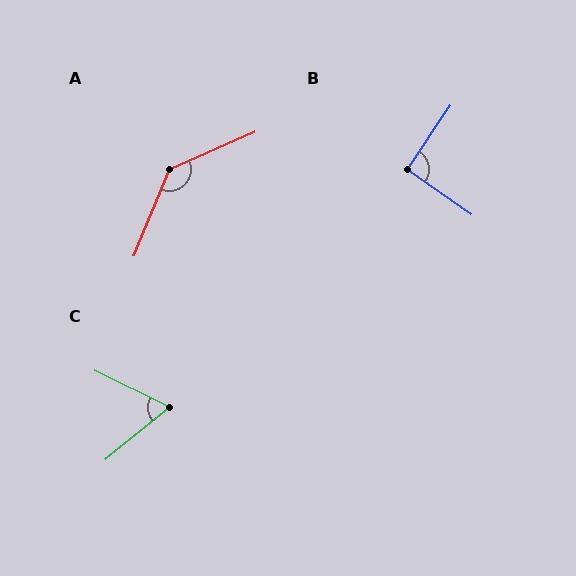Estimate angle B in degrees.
Approximately 91 degrees.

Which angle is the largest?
A, at approximately 136 degrees.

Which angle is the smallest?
C, at approximately 65 degrees.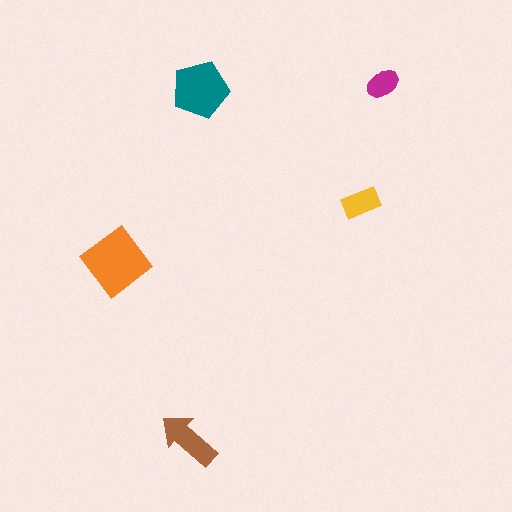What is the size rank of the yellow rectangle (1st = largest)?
4th.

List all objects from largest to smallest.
The orange diamond, the teal pentagon, the brown arrow, the yellow rectangle, the magenta ellipse.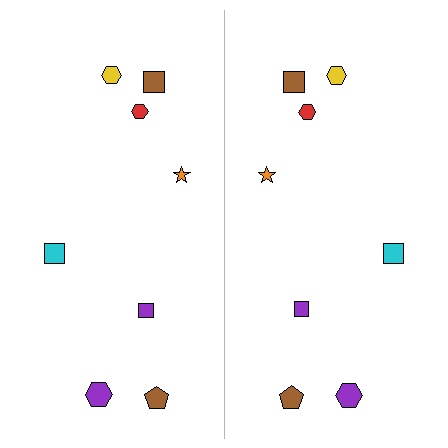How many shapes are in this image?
There are 16 shapes in this image.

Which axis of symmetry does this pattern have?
The pattern has a vertical axis of symmetry running through the center of the image.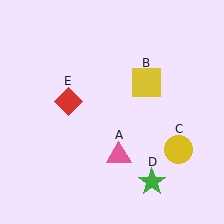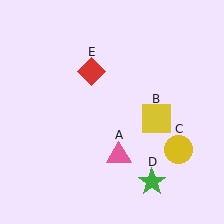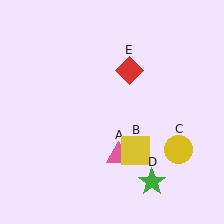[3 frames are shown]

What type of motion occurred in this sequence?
The yellow square (object B), red diamond (object E) rotated clockwise around the center of the scene.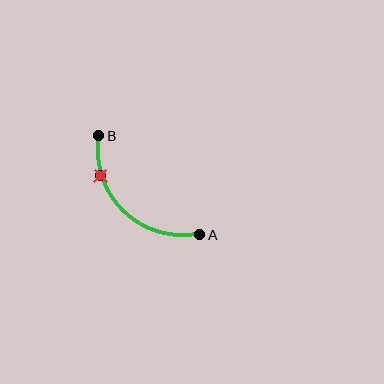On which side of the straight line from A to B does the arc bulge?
The arc bulges below and to the left of the straight line connecting A and B.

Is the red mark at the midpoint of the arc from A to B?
No. The red mark lies on the arc but is closer to endpoint B. The arc midpoint would be at the point on the curve equidistant along the arc from both A and B.